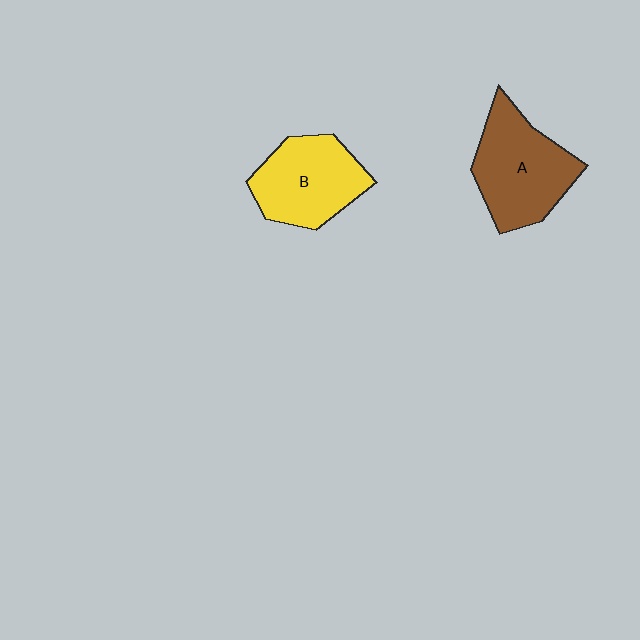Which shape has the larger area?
Shape A (brown).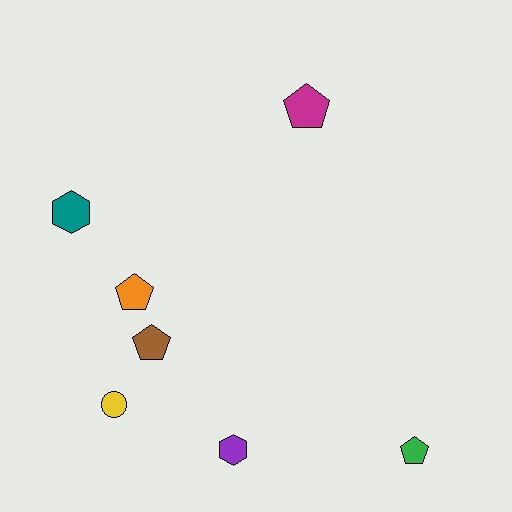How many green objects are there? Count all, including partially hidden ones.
There is 1 green object.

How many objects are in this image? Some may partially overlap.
There are 7 objects.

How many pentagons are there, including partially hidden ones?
There are 4 pentagons.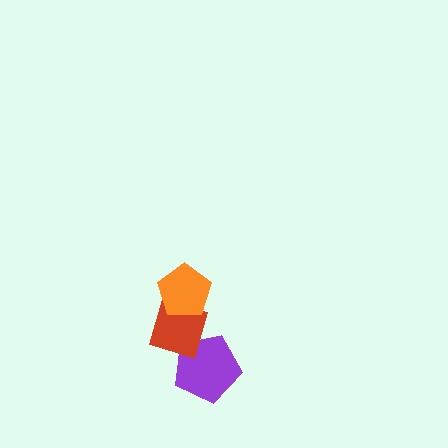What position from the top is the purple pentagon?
The purple pentagon is 3rd from the top.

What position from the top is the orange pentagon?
The orange pentagon is 1st from the top.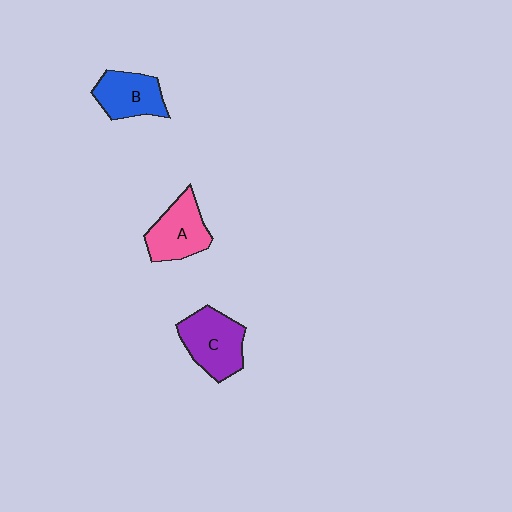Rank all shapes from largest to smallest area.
From largest to smallest: C (purple), A (pink), B (blue).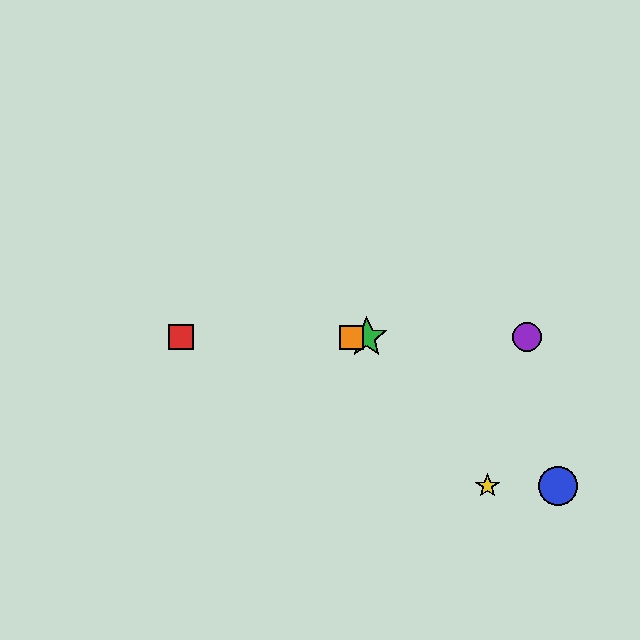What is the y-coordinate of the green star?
The green star is at y≈337.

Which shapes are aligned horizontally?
The red square, the green star, the purple circle, the orange square are aligned horizontally.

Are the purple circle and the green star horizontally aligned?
Yes, both are at y≈337.